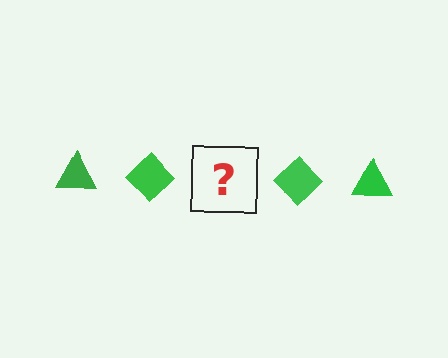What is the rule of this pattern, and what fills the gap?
The rule is that the pattern cycles through triangle, diamond shapes in green. The gap should be filled with a green triangle.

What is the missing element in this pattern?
The missing element is a green triangle.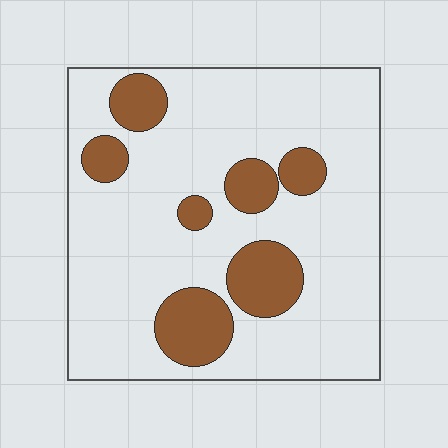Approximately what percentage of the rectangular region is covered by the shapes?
Approximately 20%.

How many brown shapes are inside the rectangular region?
7.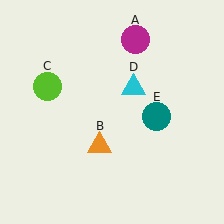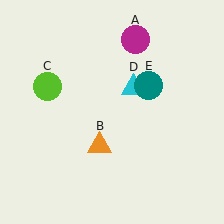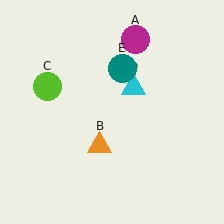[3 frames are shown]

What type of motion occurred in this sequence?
The teal circle (object E) rotated counterclockwise around the center of the scene.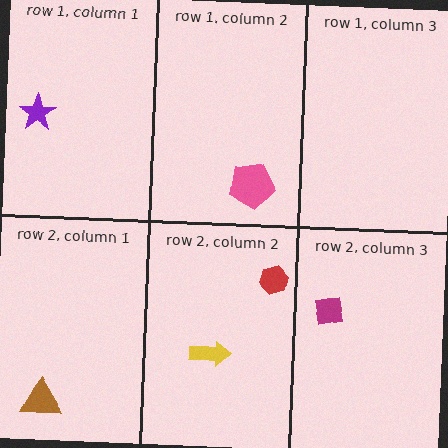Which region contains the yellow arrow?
The row 2, column 2 region.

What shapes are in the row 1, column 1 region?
The purple star.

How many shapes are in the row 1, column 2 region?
1.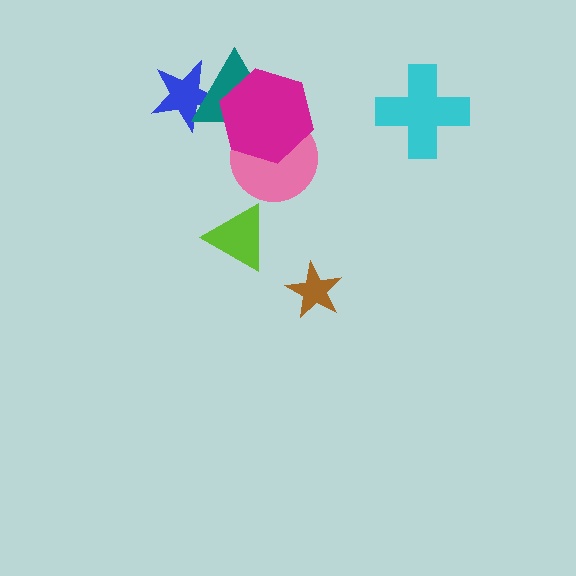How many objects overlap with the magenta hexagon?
2 objects overlap with the magenta hexagon.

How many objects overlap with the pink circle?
2 objects overlap with the pink circle.